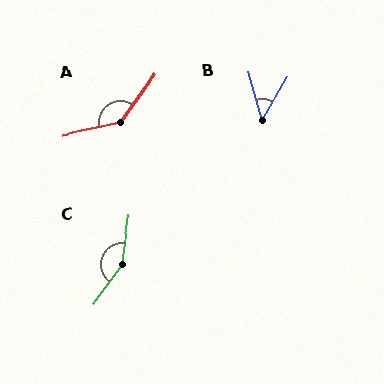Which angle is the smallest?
B, at approximately 45 degrees.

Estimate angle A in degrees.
Approximately 138 degrees.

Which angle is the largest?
C, at approximately 152 degrees.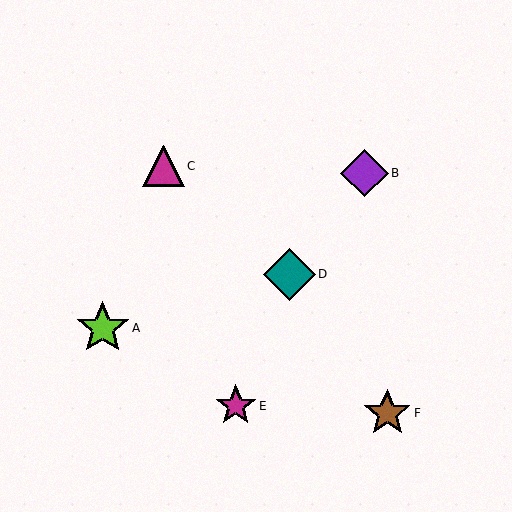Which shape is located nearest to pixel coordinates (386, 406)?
The brown star (labeled F) at (387, 413) is nearest to that location.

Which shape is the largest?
The lime star (labeled A) is the largest.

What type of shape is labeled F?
Shape F is a brown star.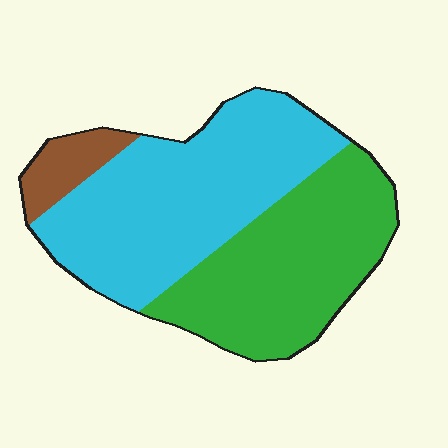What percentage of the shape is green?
Green covers around 40% of the shape.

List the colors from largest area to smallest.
From largest to smallest: cyan, green, brown.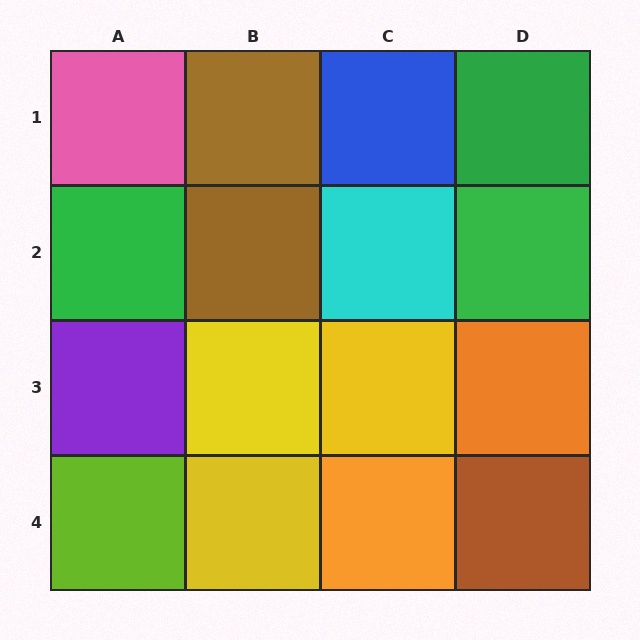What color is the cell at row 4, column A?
Lime.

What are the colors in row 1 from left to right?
Pink, brown, blue, green.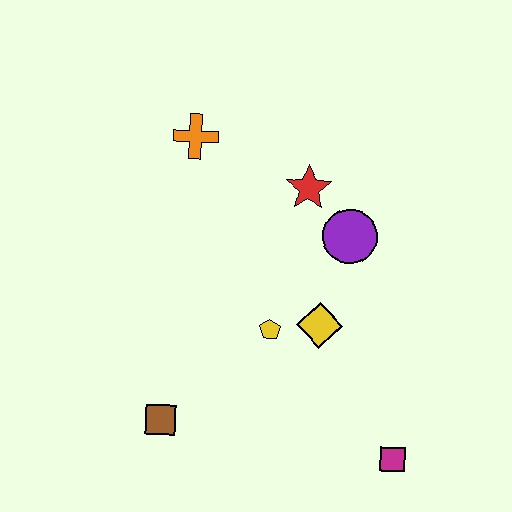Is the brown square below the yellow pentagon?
Yes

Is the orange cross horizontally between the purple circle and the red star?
No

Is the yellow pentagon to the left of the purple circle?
Yes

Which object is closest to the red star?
The purple circle is closest to the red star.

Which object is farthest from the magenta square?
The orange cross is farthest from the magenta square.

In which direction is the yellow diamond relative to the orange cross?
The yellow diamond is below the orange cross.